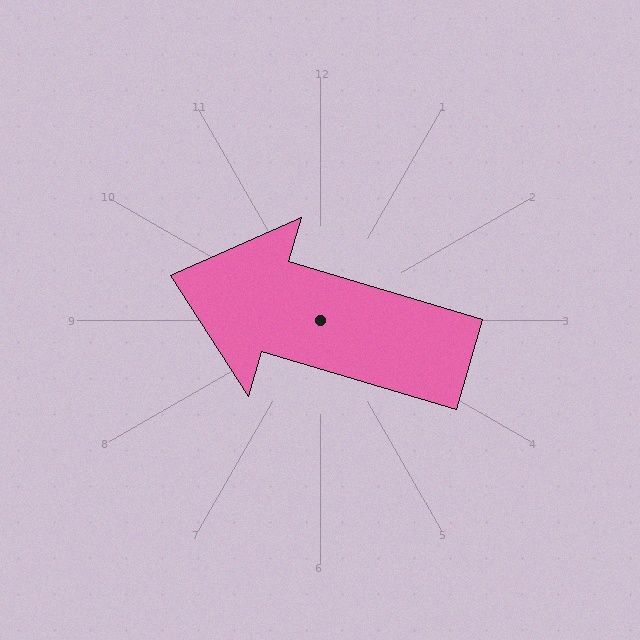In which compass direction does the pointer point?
West.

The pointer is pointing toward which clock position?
Roughly 10 o'clock.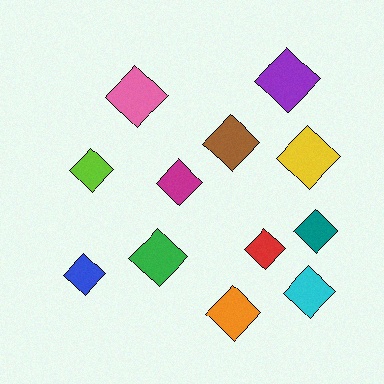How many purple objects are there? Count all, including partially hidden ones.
There is 1 purple object.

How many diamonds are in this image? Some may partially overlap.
There are 12 diamonds.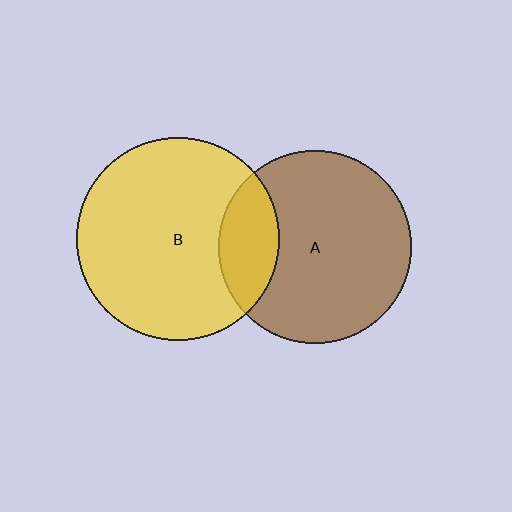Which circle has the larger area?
Circle B (yellow).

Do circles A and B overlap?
Yes.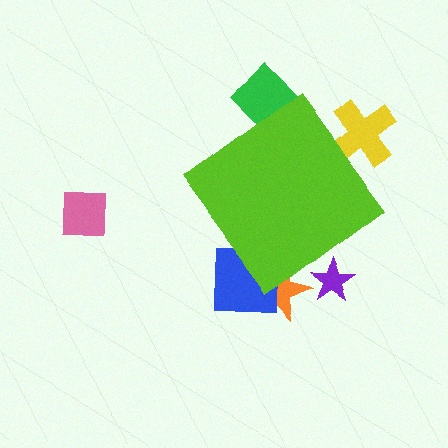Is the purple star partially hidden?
Yes, the purple star is partially hidden behind the lime diamond.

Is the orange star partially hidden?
Yes, the orange star is partially hidden behind the lime diamond.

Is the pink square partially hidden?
No, the pink square is fully visible.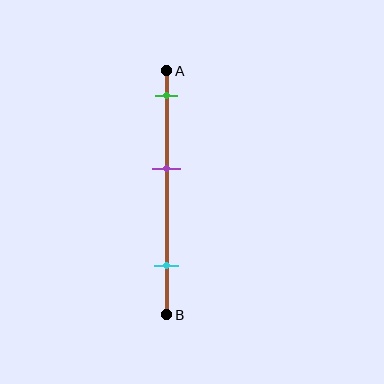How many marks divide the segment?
There are 3 marks dividing the segment.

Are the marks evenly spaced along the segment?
Yes, the marks are approximately evenly spaced.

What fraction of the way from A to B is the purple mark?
The purple mark is approximately 40% (0.4) of the way from A to B.